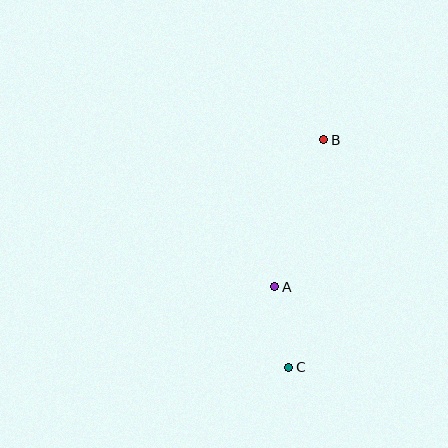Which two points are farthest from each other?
Points B and C are farthest from each other.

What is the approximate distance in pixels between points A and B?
The distance between A and B is approximately 155 pixels.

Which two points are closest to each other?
Points A and C are closest to each other.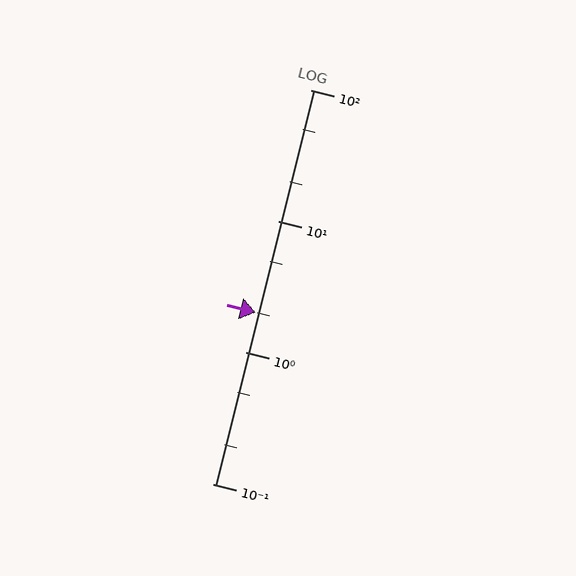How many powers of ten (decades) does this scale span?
The scale spans 3 decades, from 0.1 to 100.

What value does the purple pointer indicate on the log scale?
The pointer indicates approximately 2.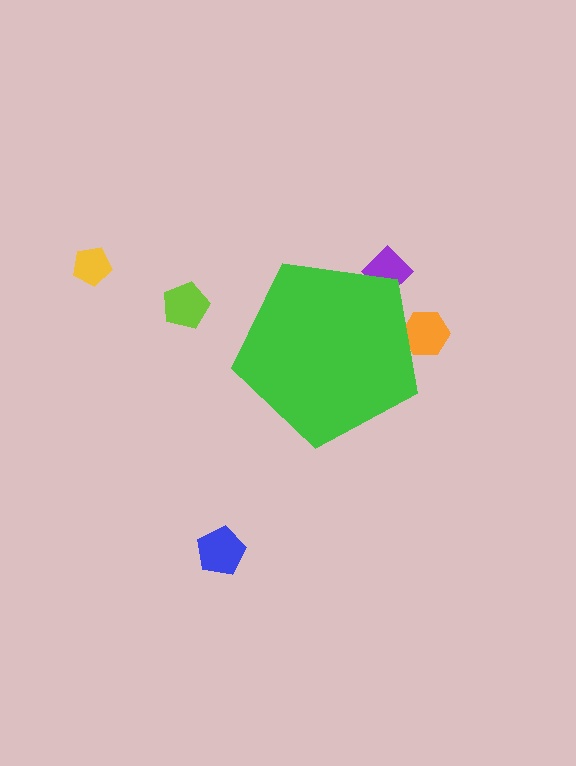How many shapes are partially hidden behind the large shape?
2 shapes are partially hidden.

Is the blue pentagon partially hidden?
No, the blue pentagon is fully visible.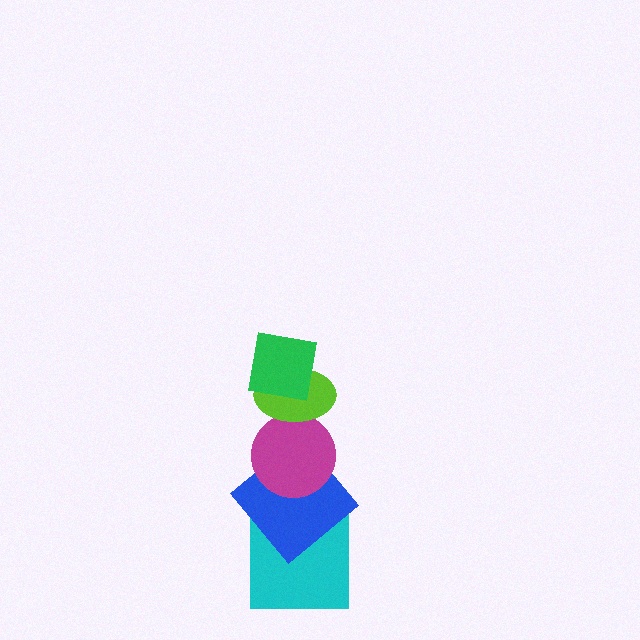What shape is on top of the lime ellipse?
The green square is on top of the lime ellipse.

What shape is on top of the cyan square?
The blue diamond is on top of the cyan square.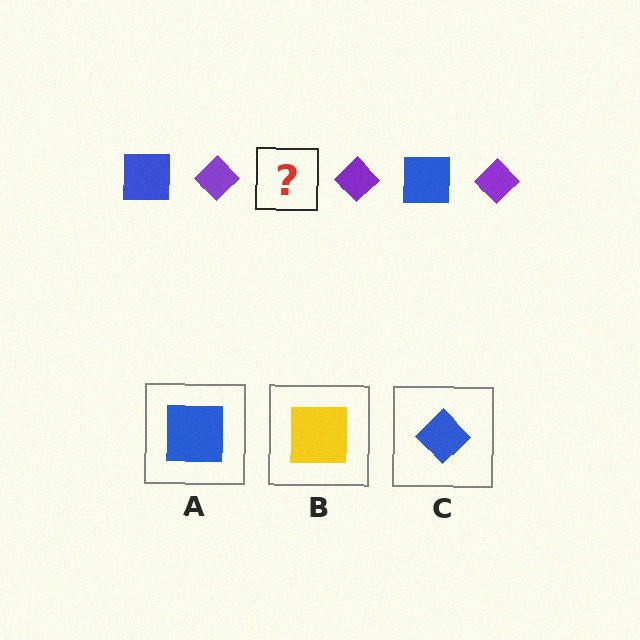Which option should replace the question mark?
Option A.